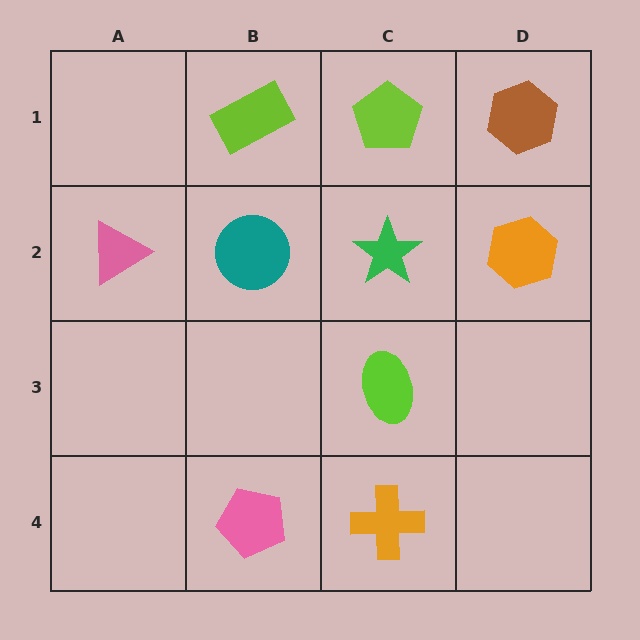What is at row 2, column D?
An orange hexagon.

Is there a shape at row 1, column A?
No, that cell is empty.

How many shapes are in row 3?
1 shape.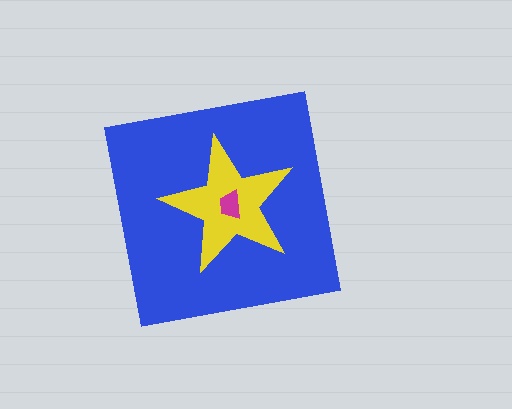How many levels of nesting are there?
3.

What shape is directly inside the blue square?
The yellow star.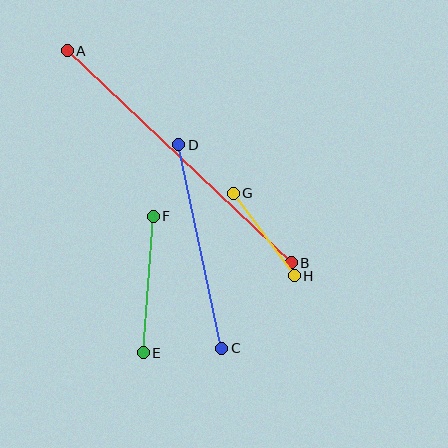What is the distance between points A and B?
The distance is approximately 308 pixels.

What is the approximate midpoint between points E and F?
The midpoint is at approximately (148, 285) pixels.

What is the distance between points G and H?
The distance is approximately 102 pixels.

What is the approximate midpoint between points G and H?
The midpoint is at approximately (264, 235) pixels.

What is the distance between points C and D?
The distance is approximately 208 pixels.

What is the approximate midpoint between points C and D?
The midpoint is at approximately (200, 247) pixels.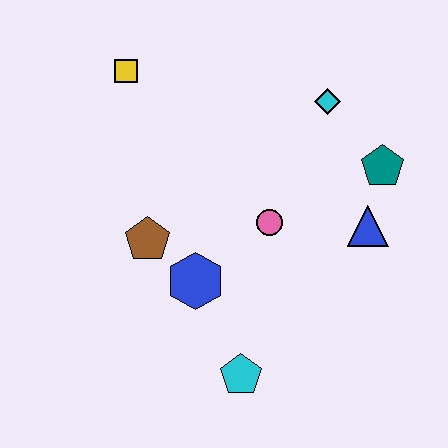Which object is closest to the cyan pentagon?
The blue hexagon is closest to the cyan pentagon.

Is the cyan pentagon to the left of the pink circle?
Yes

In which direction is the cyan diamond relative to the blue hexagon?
The cyan diamond is above the blue hexagon.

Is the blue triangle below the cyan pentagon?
No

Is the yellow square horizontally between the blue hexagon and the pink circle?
No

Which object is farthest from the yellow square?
The cyan pentagon is farthest from the yellow square.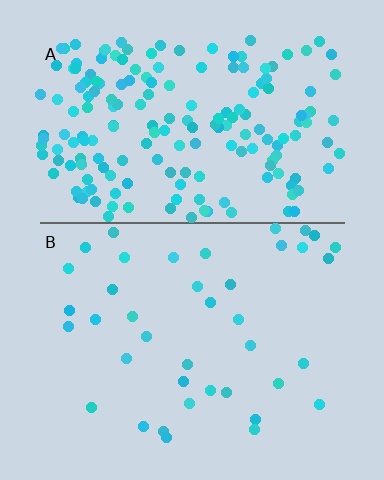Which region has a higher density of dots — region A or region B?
A (the top).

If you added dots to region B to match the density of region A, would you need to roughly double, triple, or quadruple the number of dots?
Approximately quadruple.